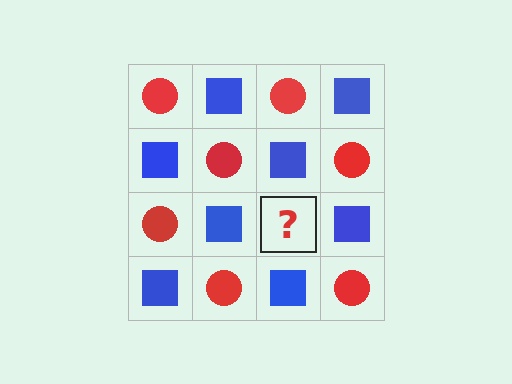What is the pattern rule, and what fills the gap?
The rule is that it alternates red circle and blue square in a checkerboard pattern. The gap should be filled with a red circle.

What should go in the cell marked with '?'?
The missing cell should contain a red circle.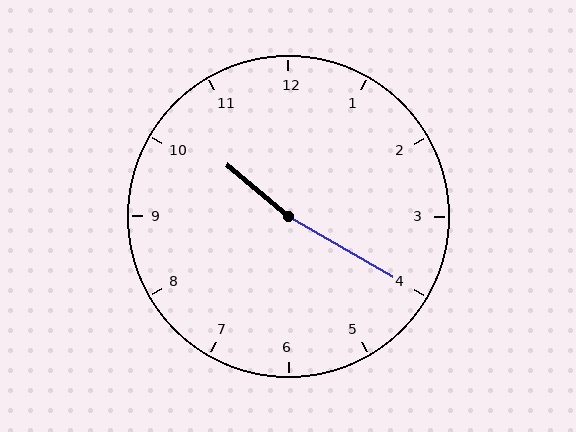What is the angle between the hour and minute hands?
Approximately 170 degrees.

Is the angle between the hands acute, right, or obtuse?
It is obtuse.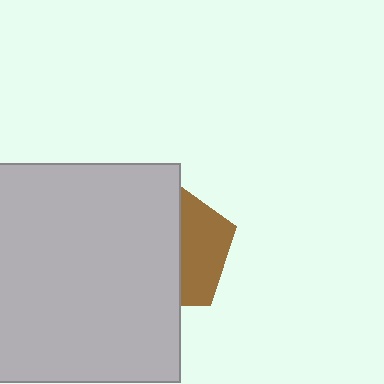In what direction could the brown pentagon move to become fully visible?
The brown pentagon could move right. That would shift it out from behind the light gray square entirely.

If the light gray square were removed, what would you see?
You would see the complete brown pentagon.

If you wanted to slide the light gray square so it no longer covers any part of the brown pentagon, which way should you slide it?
Slide it left — that is the most direct way to separate the two shapes.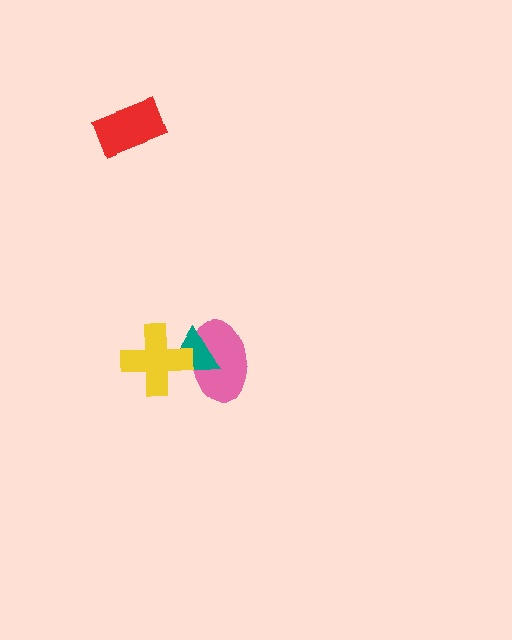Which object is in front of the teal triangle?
The yellow cross is in front of the teal triangle.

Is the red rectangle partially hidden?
No, no other shape covers it.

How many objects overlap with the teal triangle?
2 objects overlap with the teal triangle.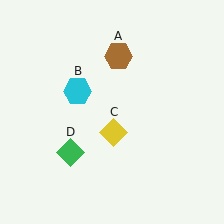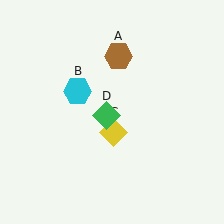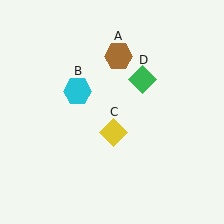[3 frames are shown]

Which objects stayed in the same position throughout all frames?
Brown hexagon (object A) and cyan hexagon (object B) and yellow diamond (object C) remained stationary.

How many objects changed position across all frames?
1 object changed position: green diamond (object D).